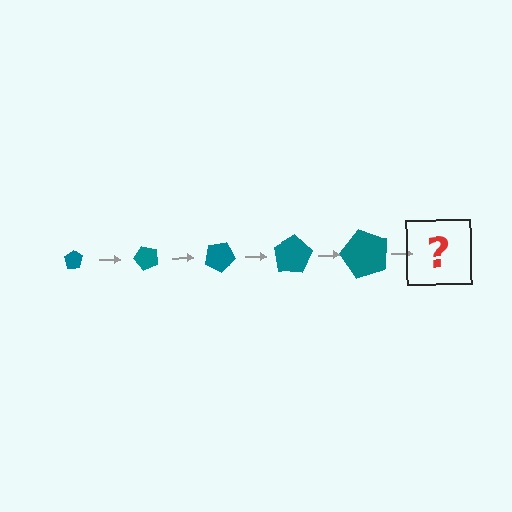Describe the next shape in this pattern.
It should be a pentagon, larger than the previous one and rotated 250 degrees from the start.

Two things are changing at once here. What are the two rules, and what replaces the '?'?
The two rules are that the pentagon grows larger each step and it rotates 50 degrees each step. The '?' should be a pentagon, larger than the previous one and rotated 250 degrees from the start.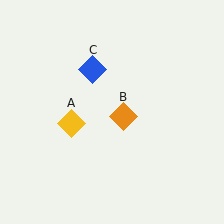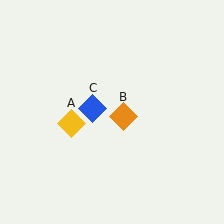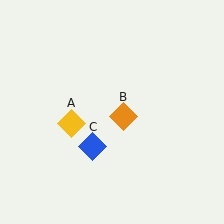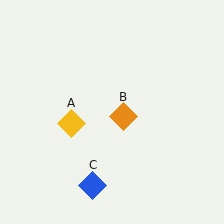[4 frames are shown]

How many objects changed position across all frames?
1 object changed position: blue diamond (object C).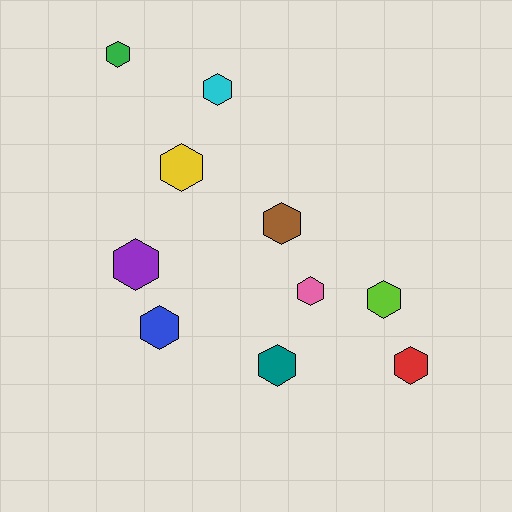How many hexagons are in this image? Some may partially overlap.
There are 10 hexagons.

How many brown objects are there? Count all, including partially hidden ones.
There is 1 brown object.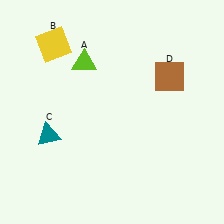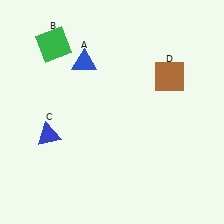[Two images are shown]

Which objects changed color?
A changed from lime to blue. B changed from yellow to green. C changed from teal to blue.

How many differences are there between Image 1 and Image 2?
There are 3 differences between the two images.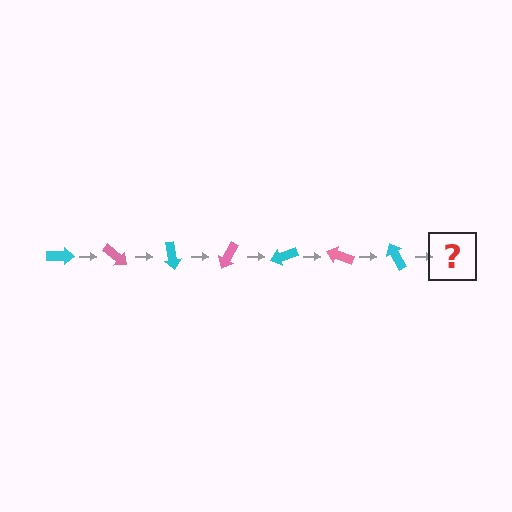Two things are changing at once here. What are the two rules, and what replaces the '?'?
The two rules are that it rotates 40 degrees each step and the color cycles through cyan and pink. The '?' should be a pink arrow, rotated 280 degrees from the start.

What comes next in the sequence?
The next element should be a pink arrow, rotated 280 degrees from the start.